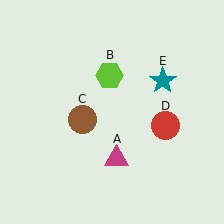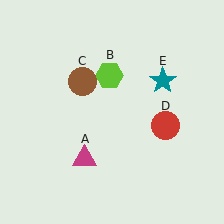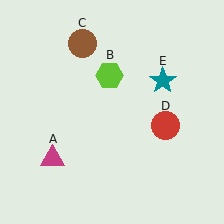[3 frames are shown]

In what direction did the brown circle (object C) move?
The brown circle (object C) moved up.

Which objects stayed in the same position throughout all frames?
Lime hexagon (object B) and red circle (object D) and teal star (object E) remained stationary.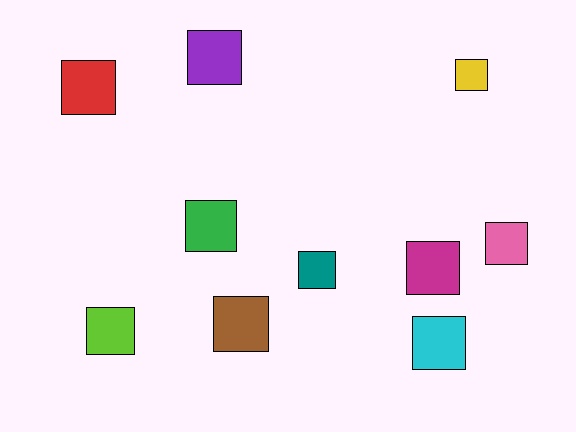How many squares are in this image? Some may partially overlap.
There are 10 squares.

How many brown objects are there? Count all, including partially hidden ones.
There is 1 brown object.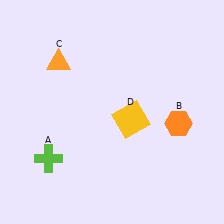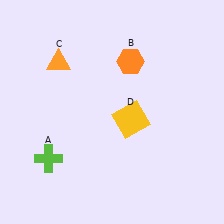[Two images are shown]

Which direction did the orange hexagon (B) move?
The orange hexagon (B) moved up.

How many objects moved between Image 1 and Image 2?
1 object moved between the two images.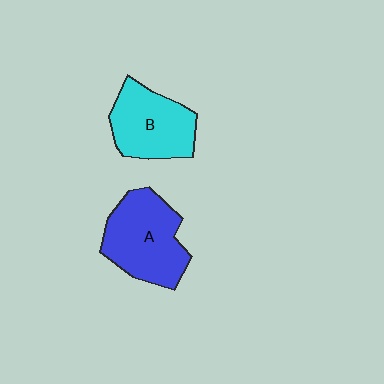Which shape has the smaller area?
Shape B (cyan).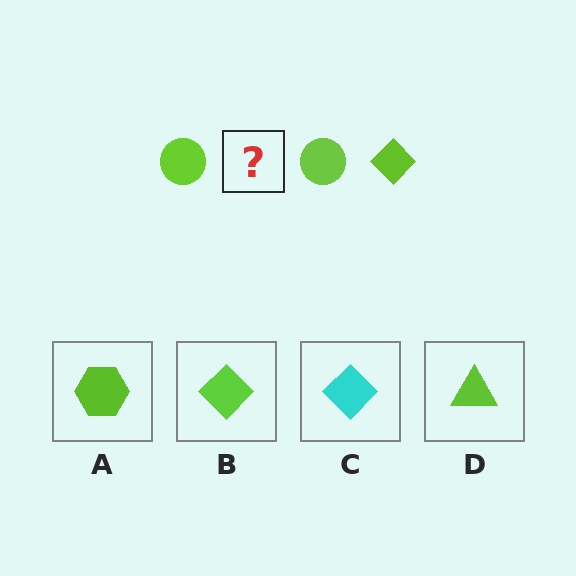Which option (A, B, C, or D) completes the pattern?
B.